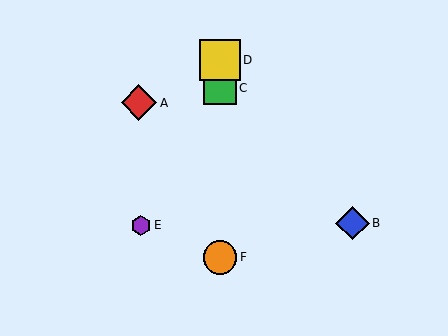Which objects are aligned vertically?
Objects C, D, F are aligned vertically.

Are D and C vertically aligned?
Yes, both are at x≈220.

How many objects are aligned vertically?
3 objects (C, D, F) are aligned vertically.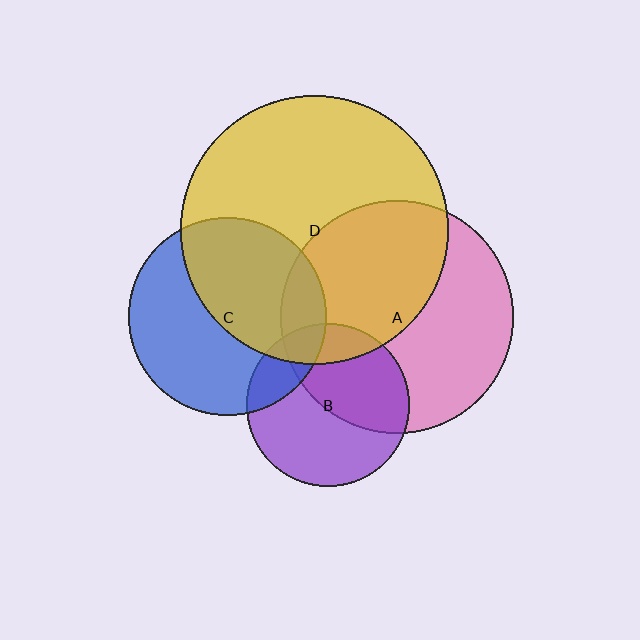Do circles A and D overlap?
Yes.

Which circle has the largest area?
Circle D (yellow).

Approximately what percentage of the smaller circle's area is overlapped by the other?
Approximately 50%.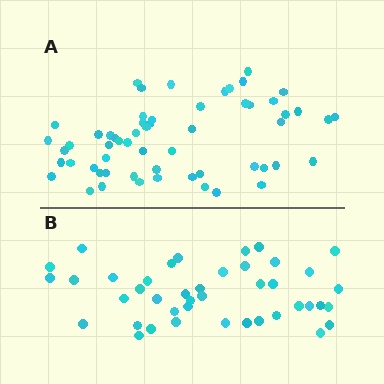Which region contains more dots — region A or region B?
Region A (the top region) has more dots.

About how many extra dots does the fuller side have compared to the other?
Region A has approximately 15 more dots than region B.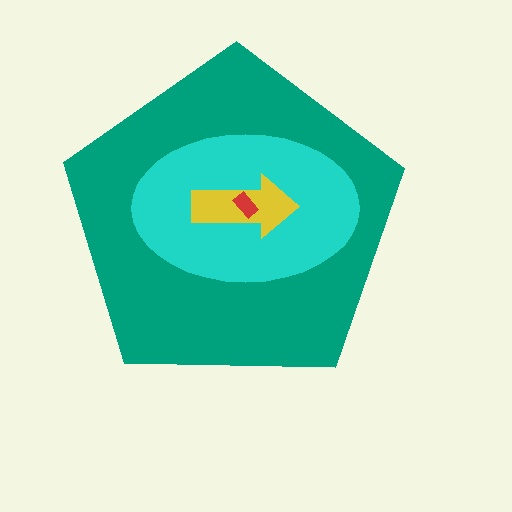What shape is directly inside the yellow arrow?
The red rectangle.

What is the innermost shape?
The red rectangle.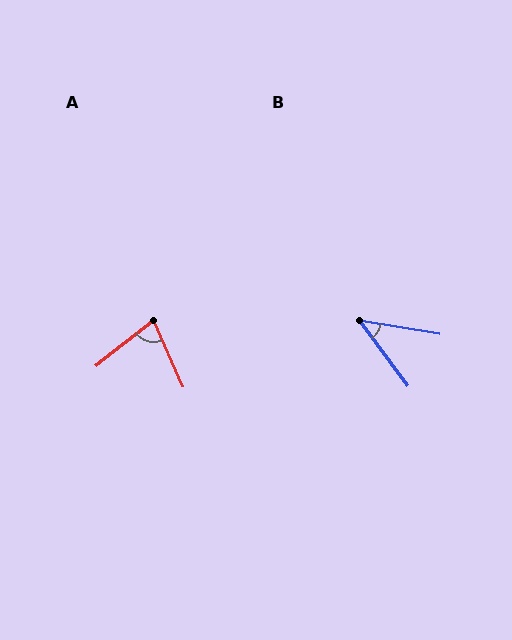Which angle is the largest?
A, at approximately 75 degrees.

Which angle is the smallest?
B, at approximately 44 degrees.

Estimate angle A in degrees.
Approximately 75 degrees.